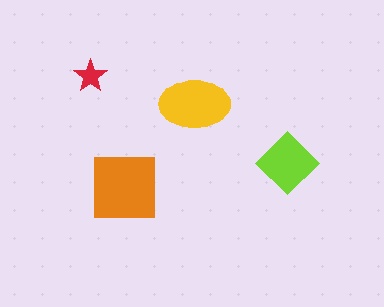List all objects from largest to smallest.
The orange square, the yellow ellipse, the lime diamond, the red star.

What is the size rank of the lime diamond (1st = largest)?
3rd.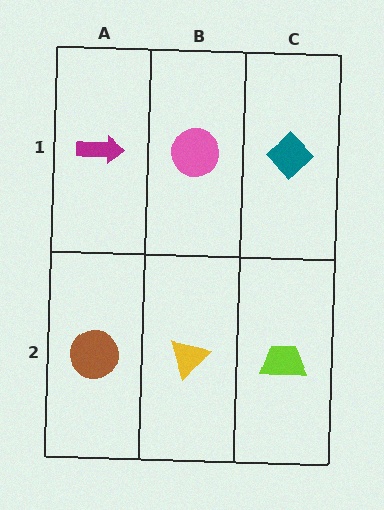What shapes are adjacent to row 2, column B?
A pink circle (row 1, column B), a brown circle (row 2, column A), a lime trapezoid (row 2, column C).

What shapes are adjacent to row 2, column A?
A magenta arrow (row 1, column A), a yellow triangle (row 2, column B).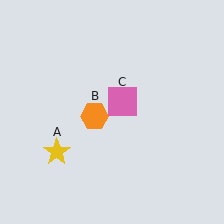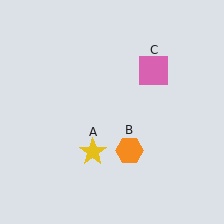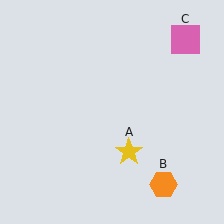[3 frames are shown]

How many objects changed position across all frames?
3 objects changed position: yellow star (object A), orange hexagon (object B), pink square (object C).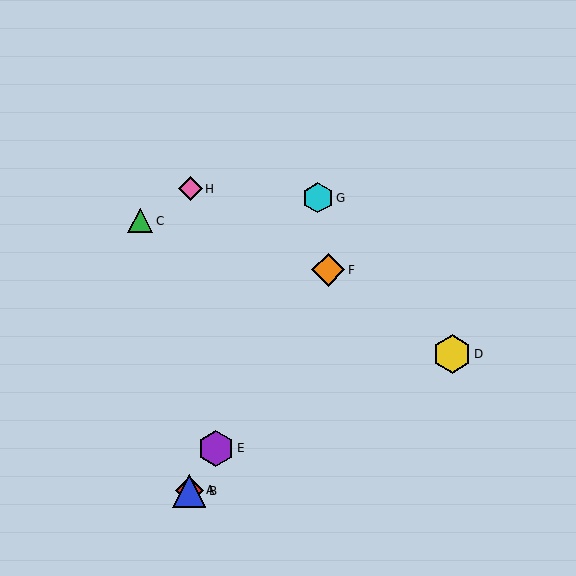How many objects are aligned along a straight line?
4 objects (A, B, E, F) are aligned along a straight line.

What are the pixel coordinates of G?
Object G is at (318, 198).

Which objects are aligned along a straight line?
Objects A, B, E, F are aligned along a straight line.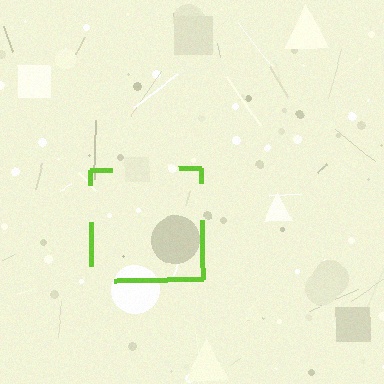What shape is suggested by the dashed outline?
The dashed outline suggests a square.